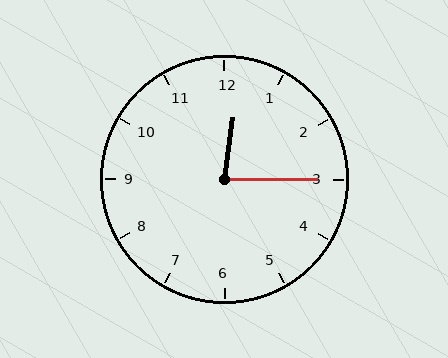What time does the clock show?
12:15.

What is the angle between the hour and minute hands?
Approximately 82 degrees.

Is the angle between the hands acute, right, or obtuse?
It is acute.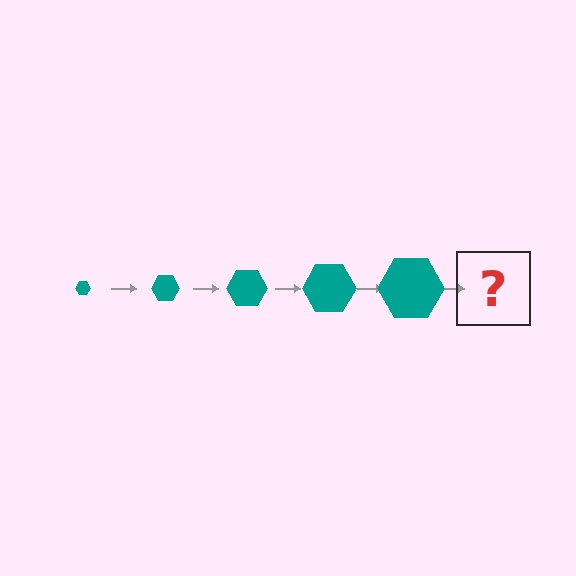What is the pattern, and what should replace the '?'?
The pattern is that the hexagon gets progressively larger each step. The '?' should be a teal hexagon, larger than the previous one.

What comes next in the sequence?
The next element should be a teal hexagon, larger than the previous one.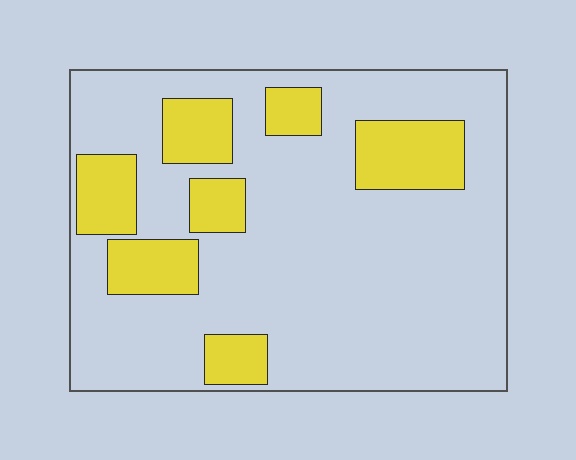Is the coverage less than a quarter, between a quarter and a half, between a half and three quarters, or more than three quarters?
Less than a quarter.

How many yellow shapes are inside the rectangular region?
7.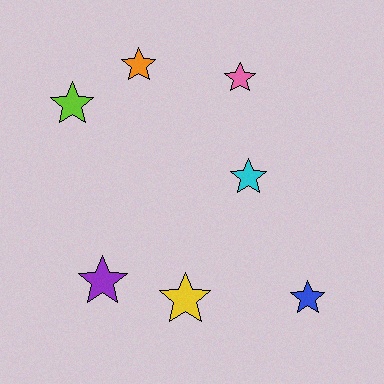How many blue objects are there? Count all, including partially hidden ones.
There is 1 blue object.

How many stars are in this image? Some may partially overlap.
There are 7 stars.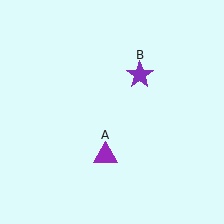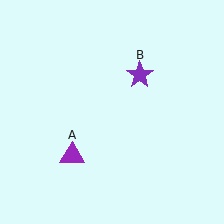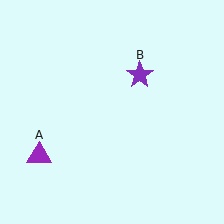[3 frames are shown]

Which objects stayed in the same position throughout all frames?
Purple star (object B) remained stationary.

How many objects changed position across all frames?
1 object changed position: purple triangle (object A).